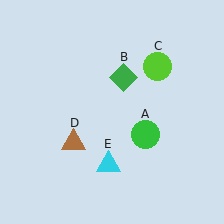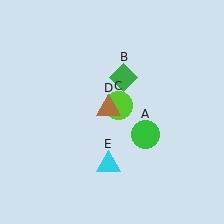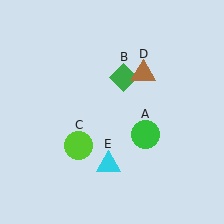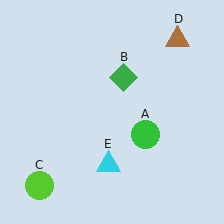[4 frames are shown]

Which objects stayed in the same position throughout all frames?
Green circle (object A) and green diamond (object B) and cyan triangle (object E) remained stationary.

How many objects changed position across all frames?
2 objects changed position: lime circle (object C), brown triangle (object D).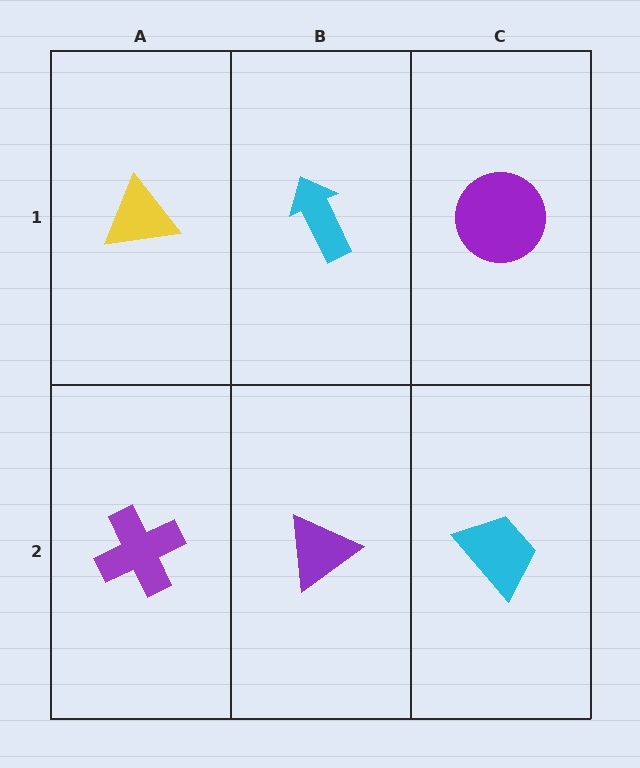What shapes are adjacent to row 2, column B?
A cyan arrow (row 1, column B), a purple cross (row 2, column A), a cyan trapezoid (row 2, column C).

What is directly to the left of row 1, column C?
A cyan arrow.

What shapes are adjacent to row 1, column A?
A purple cross (row 2, column A), a cyan arrow (row 1, column B).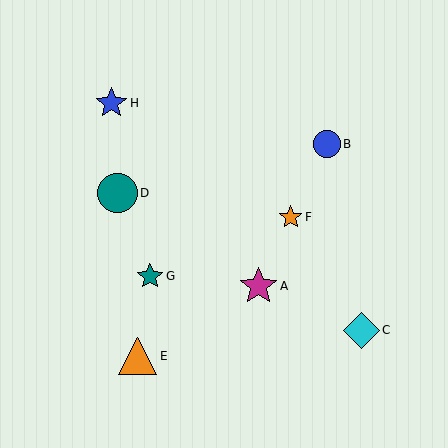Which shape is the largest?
The teal circle (labeled D) is the largest.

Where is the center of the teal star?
The center of the teal star is at (150, 276).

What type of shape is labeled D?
Shape D is a teal circle.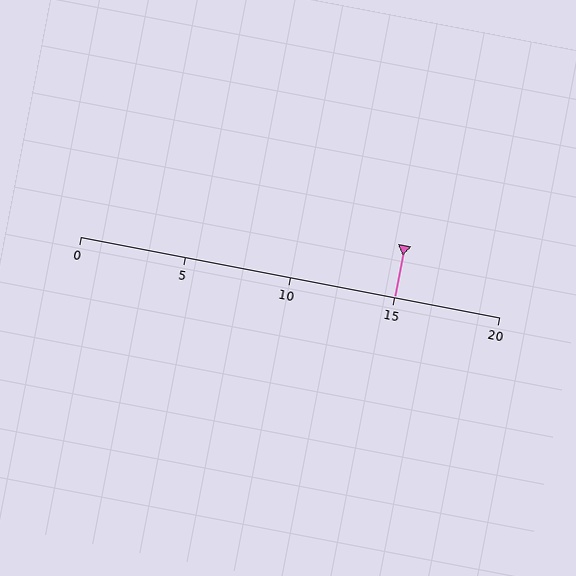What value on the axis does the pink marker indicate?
The marker indicates approximately 15.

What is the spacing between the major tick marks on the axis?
The major ticks are spaced 5 apart.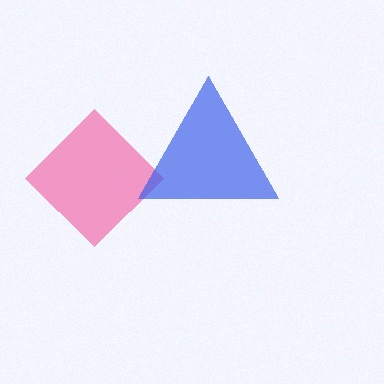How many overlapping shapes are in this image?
There are 2 overlapping shapes in the image.